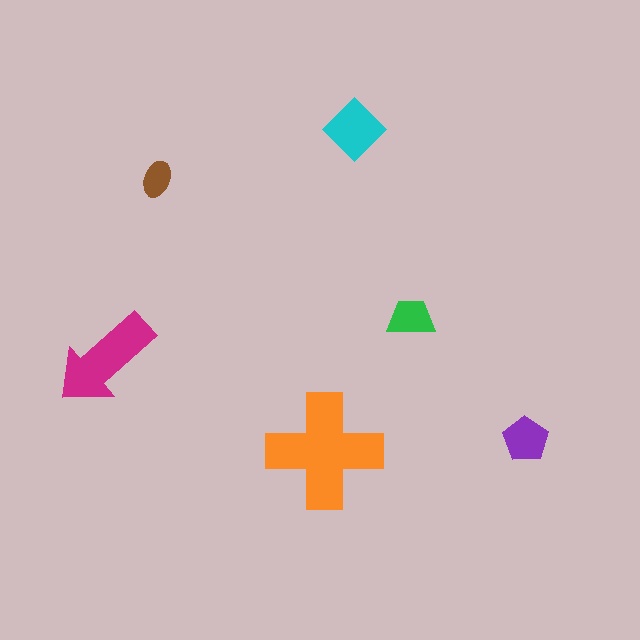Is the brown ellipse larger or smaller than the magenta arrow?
Smaller.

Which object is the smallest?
The brown ellipse.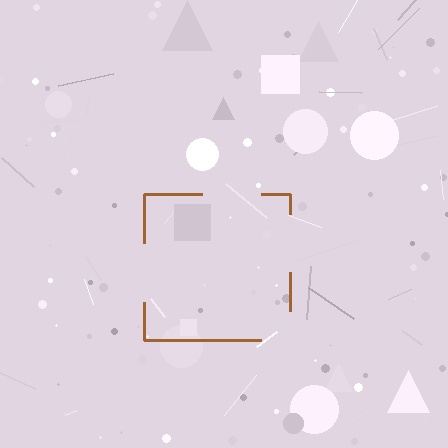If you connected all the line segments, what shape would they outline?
They would outline a square.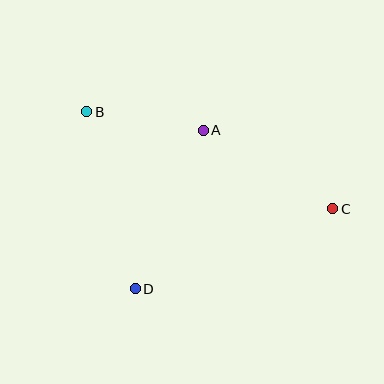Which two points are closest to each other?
Points A and B are closest to each other.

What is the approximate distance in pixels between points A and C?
The distance between A and C is approximately 151 pixels.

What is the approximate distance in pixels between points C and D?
The distance between C and D is approximately 213 pixels.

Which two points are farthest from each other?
Points B and C are farthest from each other.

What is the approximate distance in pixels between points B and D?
The distance between B and D is approximately 184 pixels.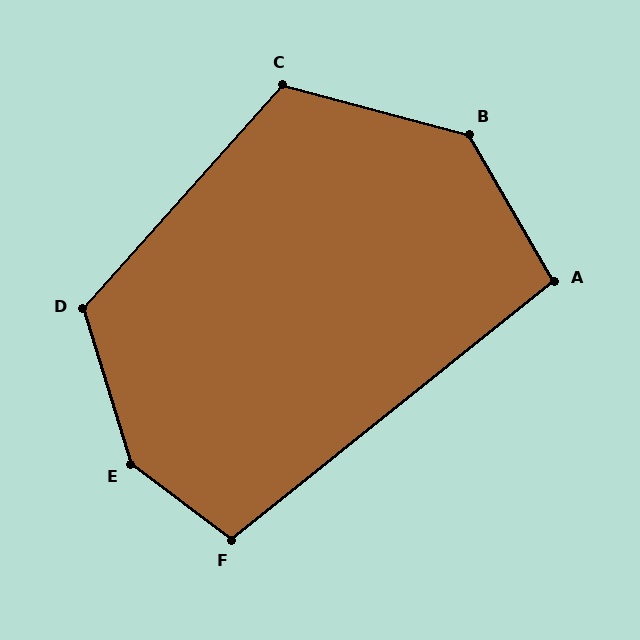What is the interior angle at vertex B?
Approximately 135 degrees (obtuse).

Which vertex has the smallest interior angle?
A, at approximately 98 degrees.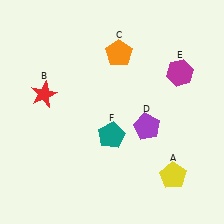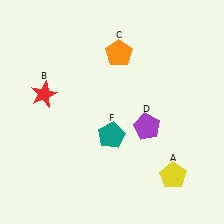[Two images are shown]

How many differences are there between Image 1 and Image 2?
There is 1 difference between the two images.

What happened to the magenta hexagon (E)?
The magenta hexagon (E) was removed in Image 2. It was in the top-right area of Image 1.